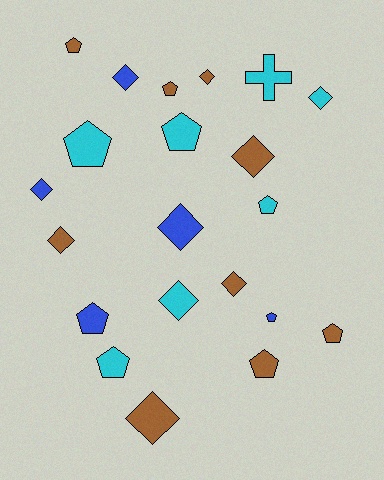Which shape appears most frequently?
Pentagon, with 10 objects.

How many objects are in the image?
There are 21 objects.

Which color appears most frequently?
Brown, with 9 objects.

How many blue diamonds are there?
There are 3 blue diamonds.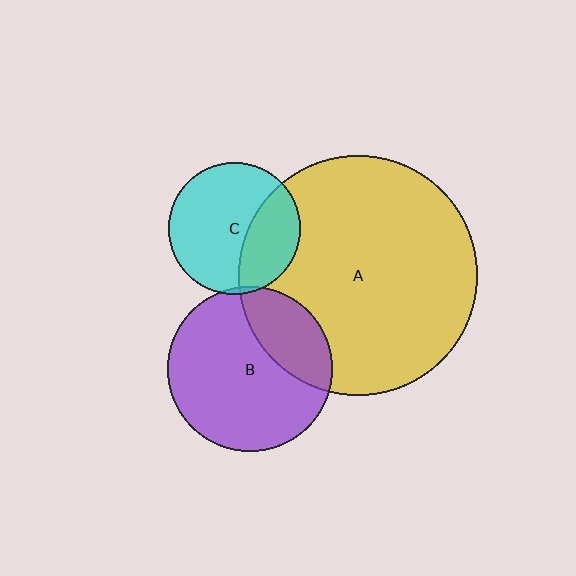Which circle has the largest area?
Circle A (yellow).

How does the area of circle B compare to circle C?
Approximately 1.6 times.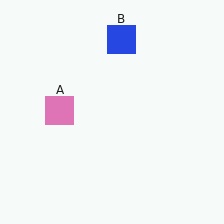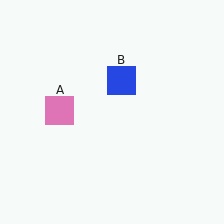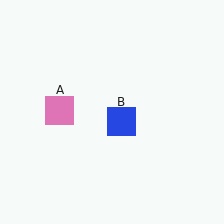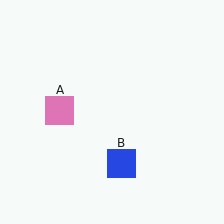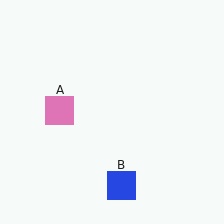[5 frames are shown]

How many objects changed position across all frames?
1 object changed position: blue square (object B).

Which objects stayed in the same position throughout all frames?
Pink square (object A) remained stationary.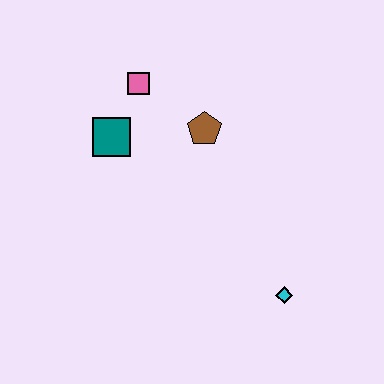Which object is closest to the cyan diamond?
The brown pentagon is closest to the cyan diamond.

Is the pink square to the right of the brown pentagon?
No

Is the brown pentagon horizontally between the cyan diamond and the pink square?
Yes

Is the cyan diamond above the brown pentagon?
No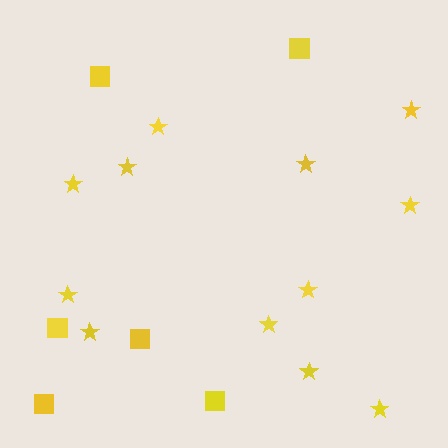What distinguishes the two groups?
There are 2 groups: one group of squares (6) and one group of stars (12).